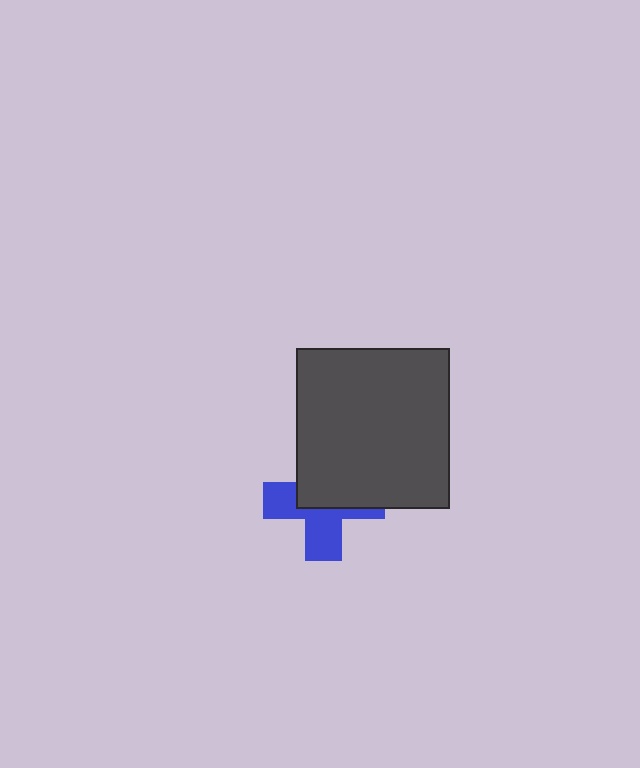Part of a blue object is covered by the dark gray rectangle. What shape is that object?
It is a cross.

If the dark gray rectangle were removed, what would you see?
You would see the complete blue cross.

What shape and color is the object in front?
The object in front is a dark gray rectangle.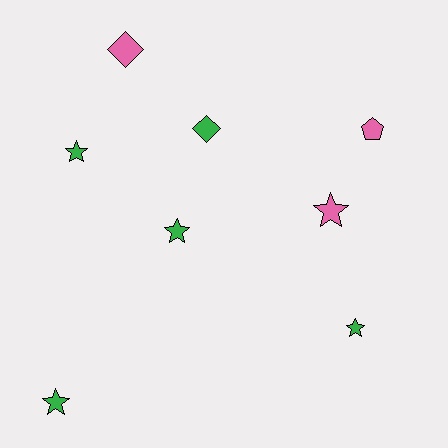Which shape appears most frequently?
Star, with 5 objects.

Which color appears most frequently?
Green, with 5 objects.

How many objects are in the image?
There are 8 objects.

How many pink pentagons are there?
There is 1 pink pentagon.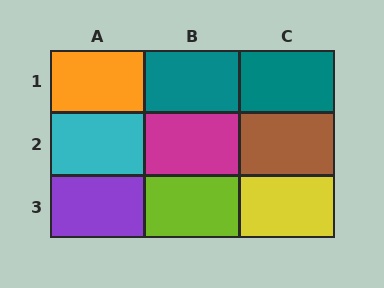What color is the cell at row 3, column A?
Purple.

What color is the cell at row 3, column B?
Lime.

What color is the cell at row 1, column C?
Teal.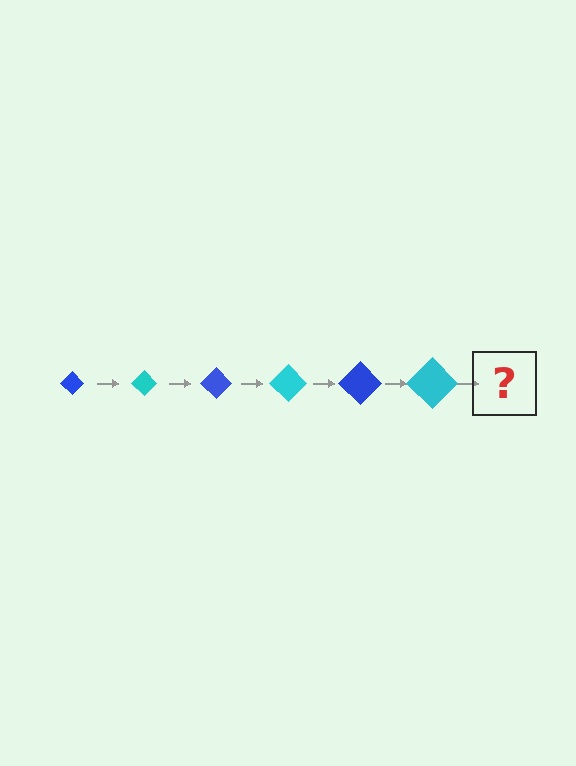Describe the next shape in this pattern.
It should be a blue diamond, larger than the previous one.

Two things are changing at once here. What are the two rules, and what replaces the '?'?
The two rules are that the diamond grows larger each step and the color cycles through blue and cyan. The '?' should be a blue diamond, larger than the previous one.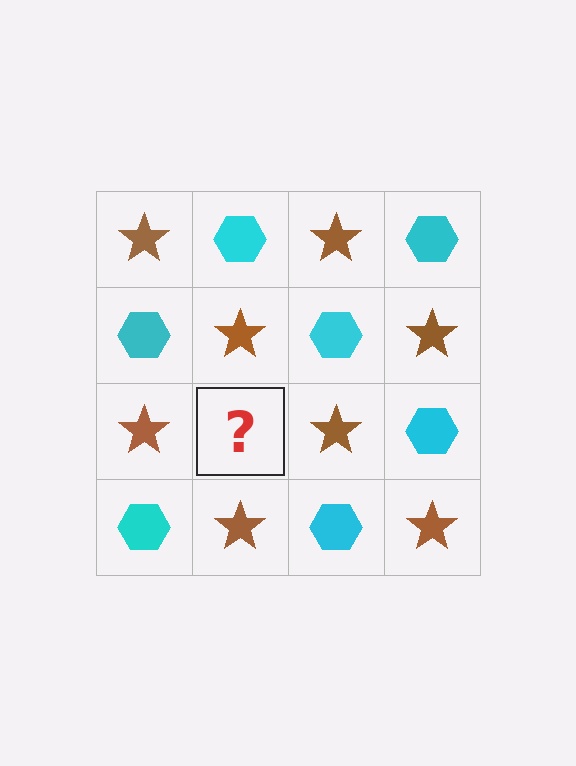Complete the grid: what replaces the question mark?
The question mark should be replaced with a cyan hexagon.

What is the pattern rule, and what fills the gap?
The rule is that it alternates brown star and cyan hexagon in a checkerboard pattern. The gap should be filled with a cyan hexagon.